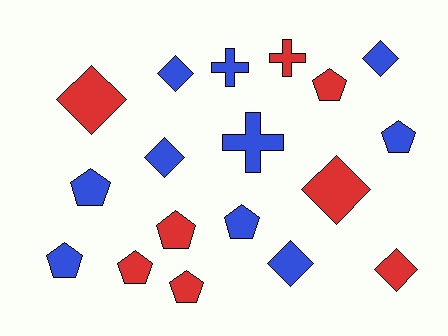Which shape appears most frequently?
Pentagon, with 8 objects.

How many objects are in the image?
There are 18 objects.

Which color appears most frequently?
Blue, with 10 objects.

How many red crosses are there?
There is 1 red cross.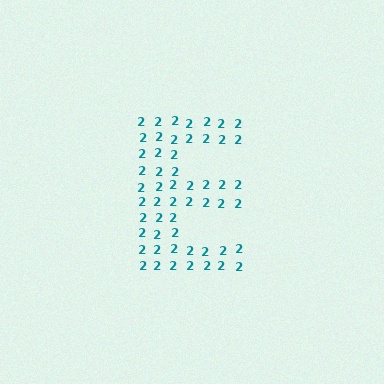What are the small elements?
The small elements are digit 2's.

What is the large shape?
The large shape is the letter E.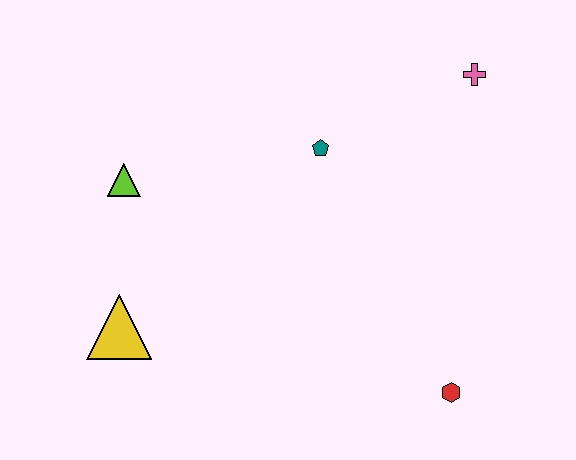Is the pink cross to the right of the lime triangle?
Yes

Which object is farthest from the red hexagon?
The lime triangle is farthest from the red hexagon.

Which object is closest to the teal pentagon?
The pink cross is closest to the teal pentagon.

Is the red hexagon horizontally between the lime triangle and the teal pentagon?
No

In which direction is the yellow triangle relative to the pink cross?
The yellow triangle is to the left of the pink cross.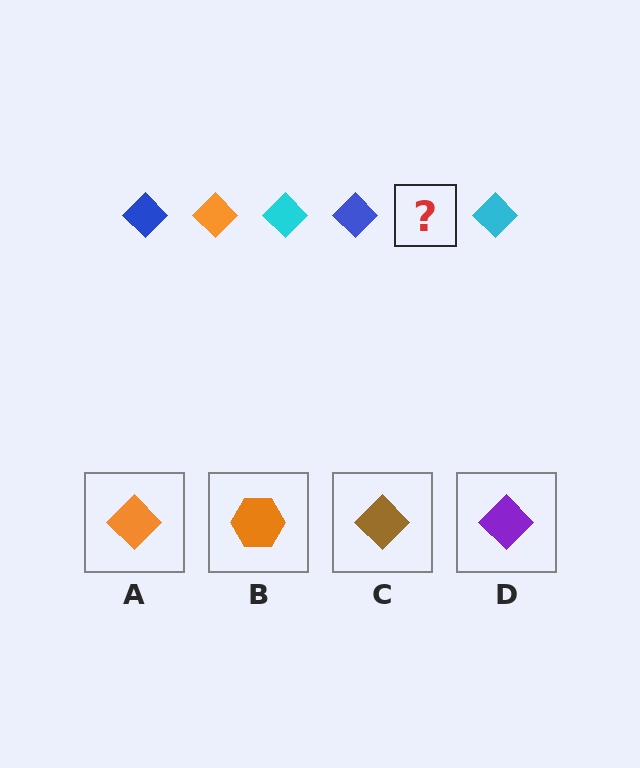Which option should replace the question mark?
Option A.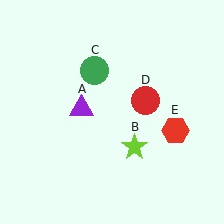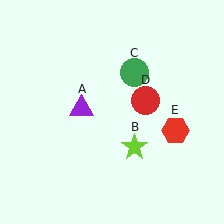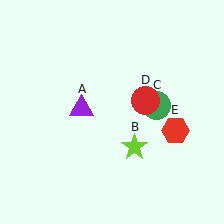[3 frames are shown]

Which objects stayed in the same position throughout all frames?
Purple triangle (object A) and lime star (object B) and red circle (object D) and red hexagon (object E) remained stationary.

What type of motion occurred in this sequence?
The green circle (object C) rotated clockwise around the center of the scene.